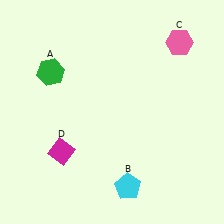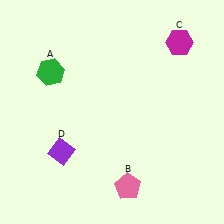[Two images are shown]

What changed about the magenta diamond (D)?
In Image 1, D is magenta. In Image 2, it changed to purple.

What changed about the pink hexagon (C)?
In Image 1, C is pink. In Image 2, it changed to magenta.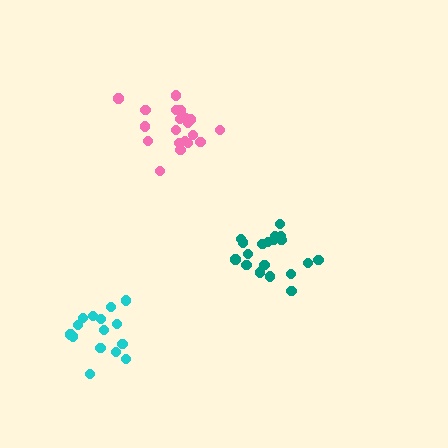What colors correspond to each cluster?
The clusters are colored: teal, cyan, pink.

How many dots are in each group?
Group 1: 19 dots, Group 2: 15 dots, Group 3: 20 dots (54 total).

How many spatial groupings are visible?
There are 3 spatial groupings.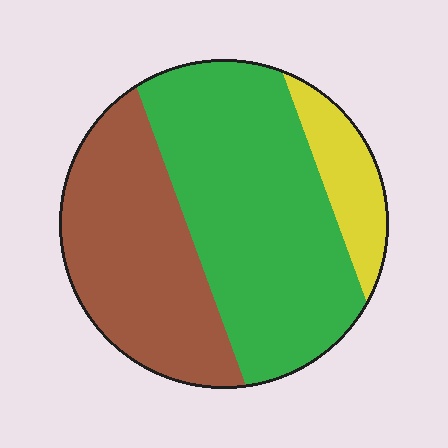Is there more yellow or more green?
Green.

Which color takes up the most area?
Green, at roughly 50%.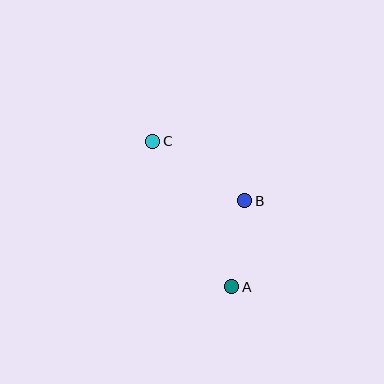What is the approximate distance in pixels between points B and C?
The distance between B and C is approximately 110 pixels.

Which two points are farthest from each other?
Points A and C are farthest from each other.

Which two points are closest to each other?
Points A and B are closest to each other.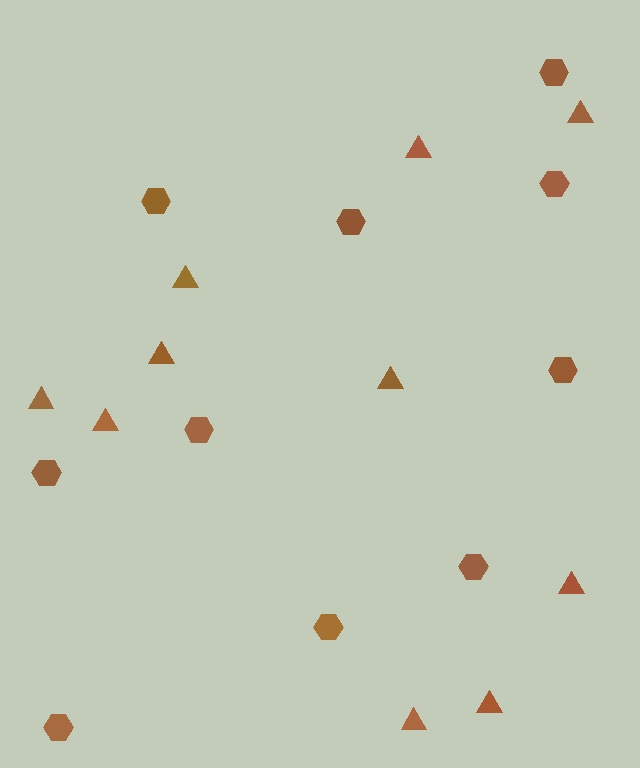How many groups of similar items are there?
There are 2 groups: one group of hexagons (10) and one group of triangles (10).